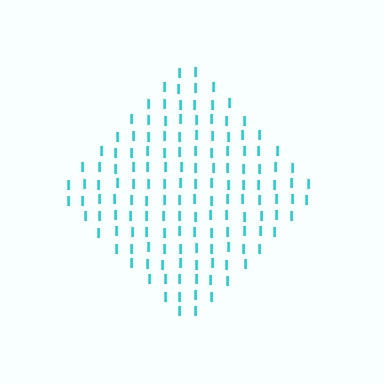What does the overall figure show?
The overall figure shows a diamond.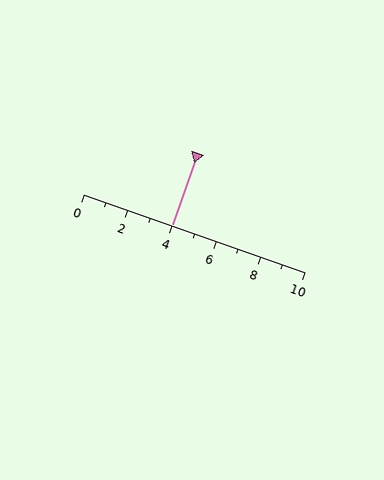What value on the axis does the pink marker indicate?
The marker indicates approximately 4.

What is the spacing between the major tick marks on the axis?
The major ticks are spaced 2 apart.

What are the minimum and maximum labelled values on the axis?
The axis runs from 0 to 10.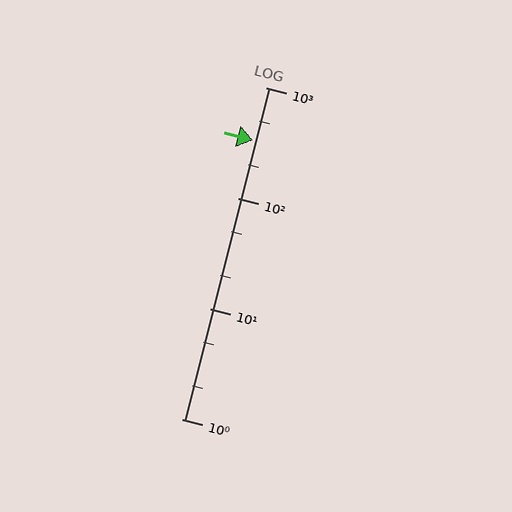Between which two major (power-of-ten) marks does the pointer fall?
The pointer is between 100 and 1000.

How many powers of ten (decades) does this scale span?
The scale spans 3 decades, from 1 to 1000.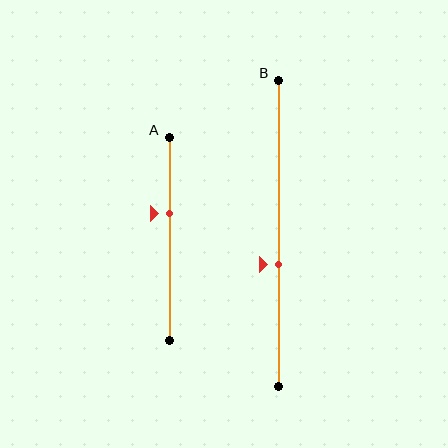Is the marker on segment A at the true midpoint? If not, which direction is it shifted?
No, the marker on segment A is shifted upward by about 12% of the segment length.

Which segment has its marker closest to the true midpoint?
Segment B has its marker closest to the true midpoint.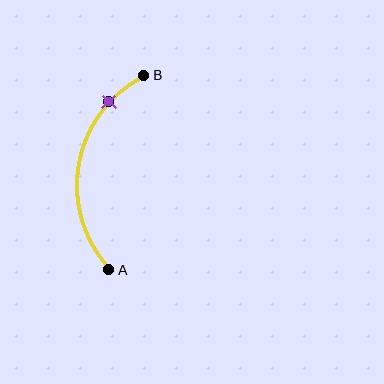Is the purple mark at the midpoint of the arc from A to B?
No. The purple mark lies on the arc but is closer to endpoint B. The arc midpoint would be at the point on the curve equidistant along the arc from both A and B.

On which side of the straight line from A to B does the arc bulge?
The arc bulges to the left of the straight line connecting A and B.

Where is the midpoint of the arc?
The arc midpoint is the point on the curve farthest from the straight line joining A and B. It sits to the left of that line.